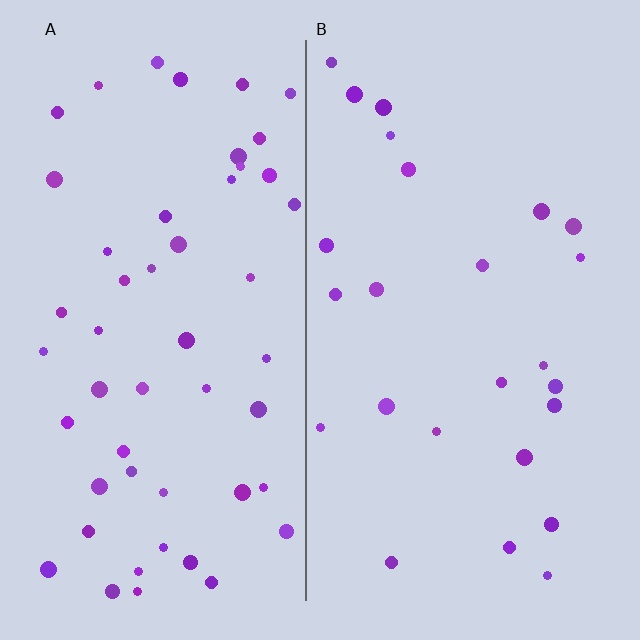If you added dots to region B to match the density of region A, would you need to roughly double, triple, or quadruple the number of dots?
Approximately double.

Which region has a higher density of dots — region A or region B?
A (the left).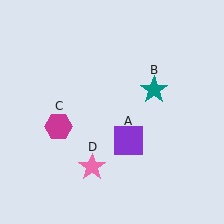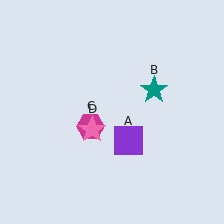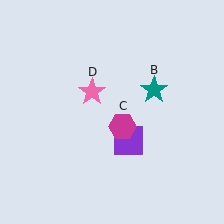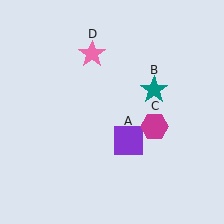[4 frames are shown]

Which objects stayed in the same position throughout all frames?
Purple square (object A) and teal star (object B) remained stationary.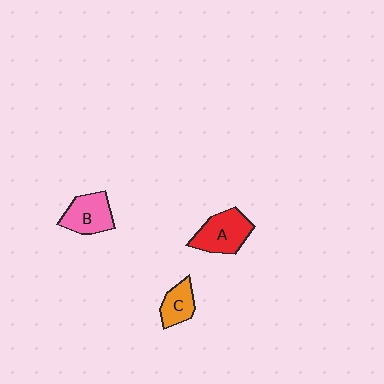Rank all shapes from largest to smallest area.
From largest to smallest: A (red), B (pink), C (orange).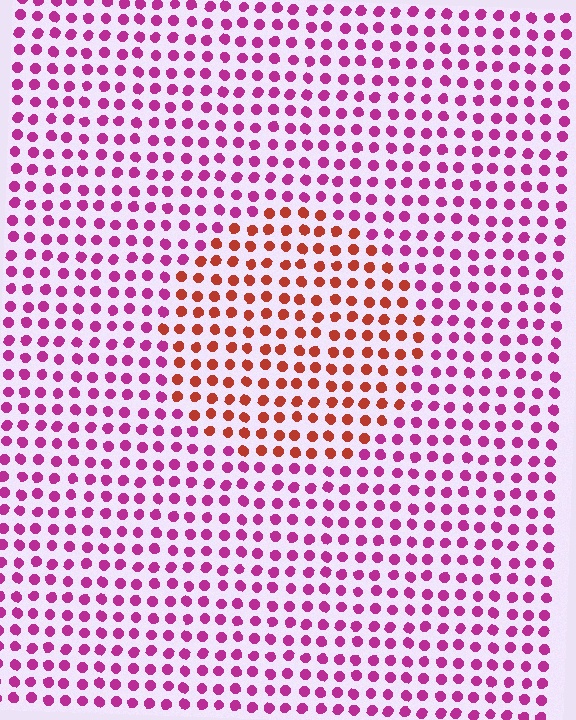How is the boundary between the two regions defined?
The boundary is defined purely by a slight shift in hue (about 50 degrees). Spacing, size, and orientation are identical on both sides.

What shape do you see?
I see a circle.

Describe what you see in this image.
The image is filled with small magenta elements in a uniform arrangement. A circle-shaped region is visible where the elements are tinted to a slightly different hue, forming a subtle color boundary.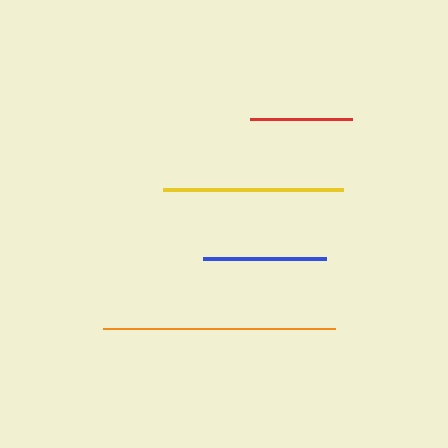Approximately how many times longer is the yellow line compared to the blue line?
The yellow line is approximately 1.5 times the length of the blue line.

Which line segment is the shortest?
The red line is the shortest at approximately 101 pixels.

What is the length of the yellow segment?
The yellow segment is approximately 181 pixels long.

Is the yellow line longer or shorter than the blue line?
The yellow line is longer than the blue line.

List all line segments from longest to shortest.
From longest to shortest: orange, yellow, blue, red.